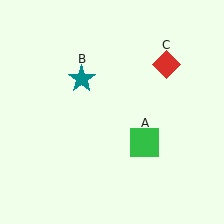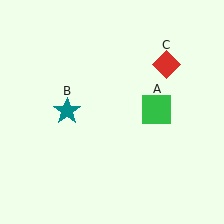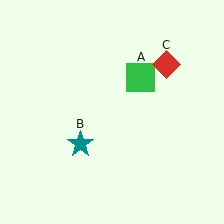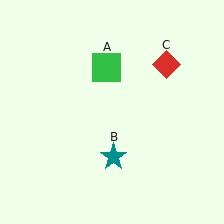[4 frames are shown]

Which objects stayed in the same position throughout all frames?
Red diamond (object C) remained stationary.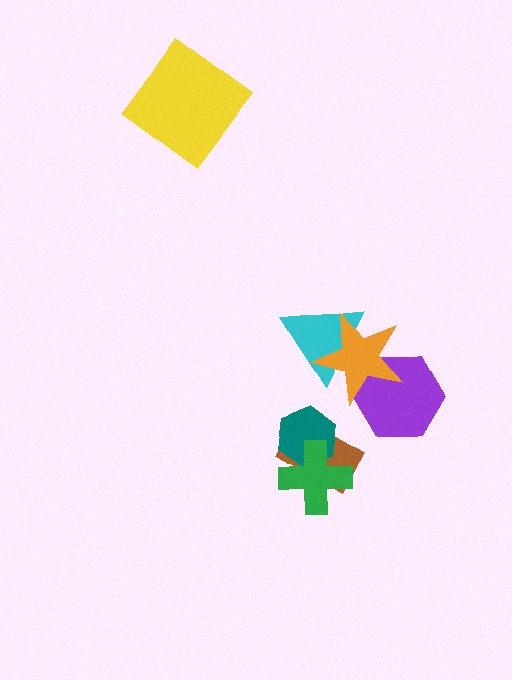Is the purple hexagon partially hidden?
Yes, it is partially covered by another shape.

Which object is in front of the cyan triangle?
The orange star is in front of the cyan triangle.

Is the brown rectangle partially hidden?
Yes, it is partially covered by another shape.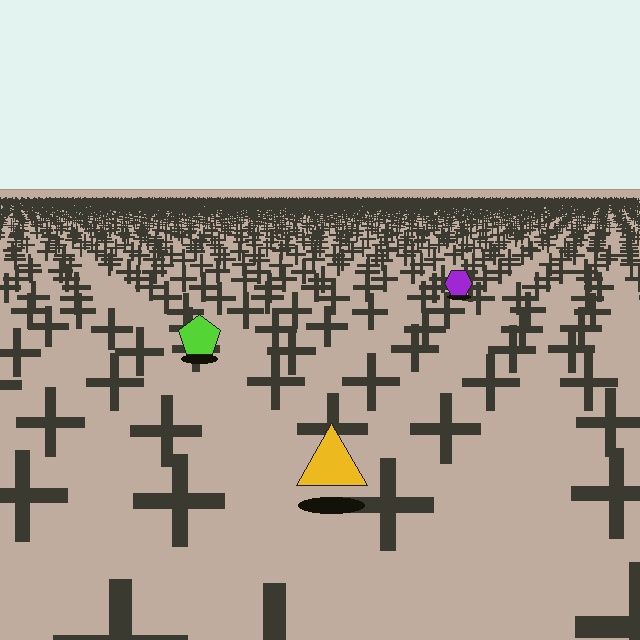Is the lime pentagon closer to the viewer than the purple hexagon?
Yes. The lime pentagon is closer — you can tell from the texture gradient: the ground texture is coarser near it.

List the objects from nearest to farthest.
From nearest to farthest: the yellow triangle, the lime pentagon, the purple hexagon.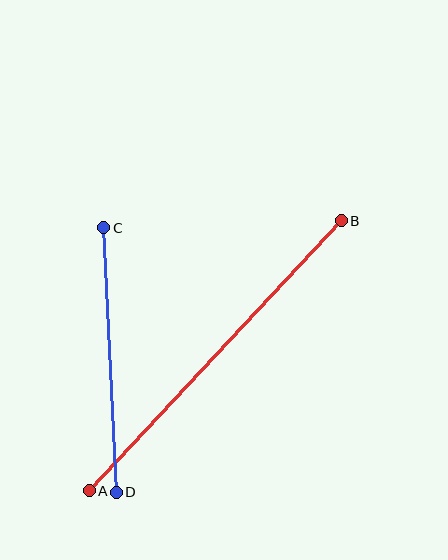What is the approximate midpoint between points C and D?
The midpoint is at approximately (110, 360) pixels.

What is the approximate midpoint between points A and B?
The midpoint is at approximately (215, 356) pixels.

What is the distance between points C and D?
The distance is approximately 265 pixels.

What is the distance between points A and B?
The distance is approximately 369 pixels.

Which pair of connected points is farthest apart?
Points A and B are farthest apart.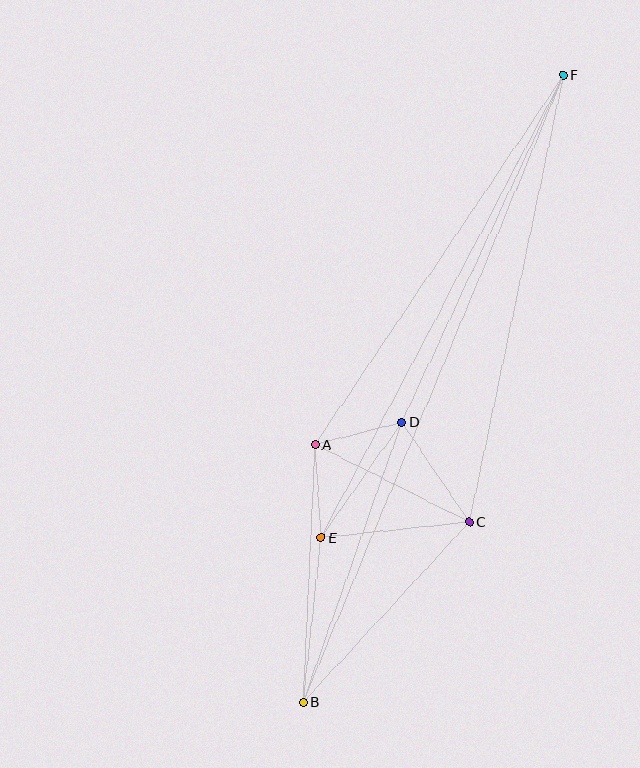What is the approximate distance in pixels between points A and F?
The distance between A and F is approximately 446 pixels.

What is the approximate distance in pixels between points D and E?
The distance between D and E is approximately 141 pixels.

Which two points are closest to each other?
Points A and D are closest to each other.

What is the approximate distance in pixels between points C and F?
The distance between C and F is approximately 456 pixels.